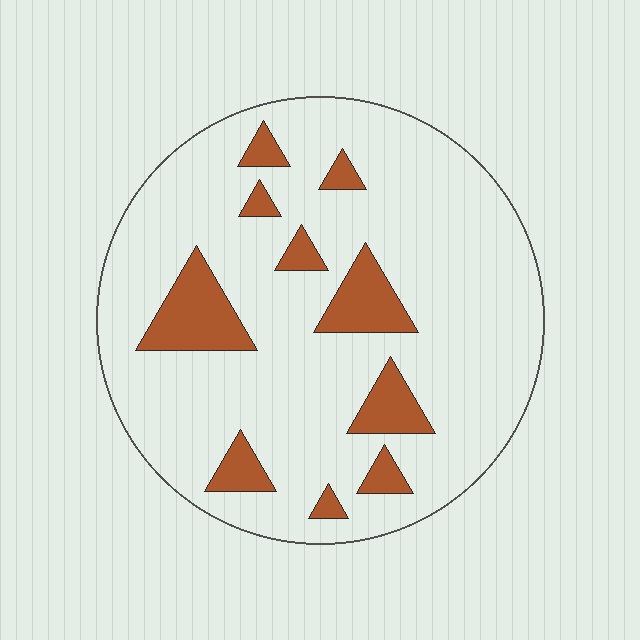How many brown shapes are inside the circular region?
10.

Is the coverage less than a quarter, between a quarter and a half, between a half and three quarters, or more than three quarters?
Less than a quarter.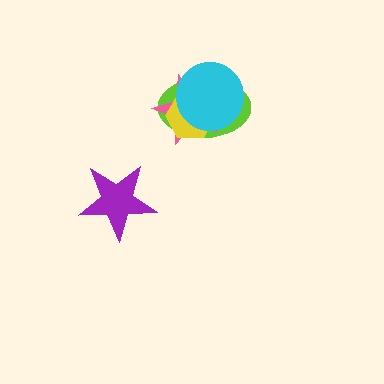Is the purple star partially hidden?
No, no other shape covers it.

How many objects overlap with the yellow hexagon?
3 objects overlap with the yellow hexagon.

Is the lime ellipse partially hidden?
Yes, it is partially covered by another shape.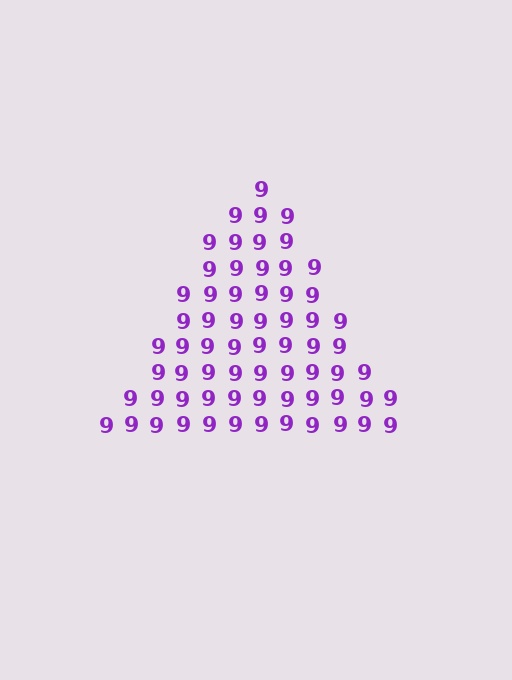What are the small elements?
The small elements are digit 9's.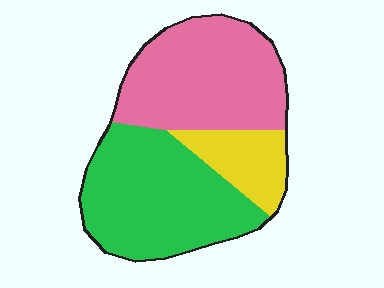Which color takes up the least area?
Yellow, at roughly 15%.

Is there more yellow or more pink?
Pink.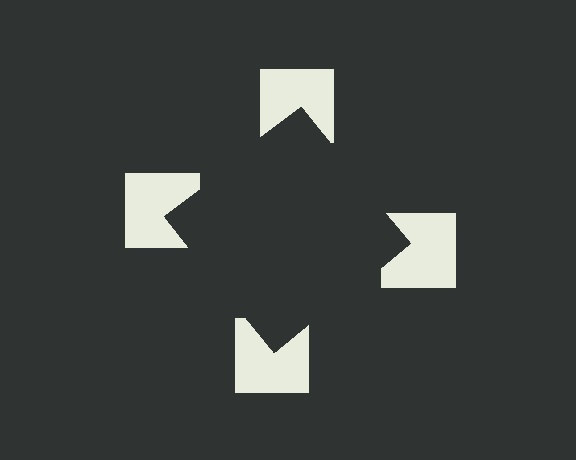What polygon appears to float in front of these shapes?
An illusory square — its edges are inferred from the aligned wedge cuts in the notched squares, not physically drawn.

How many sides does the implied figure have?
4 sides.